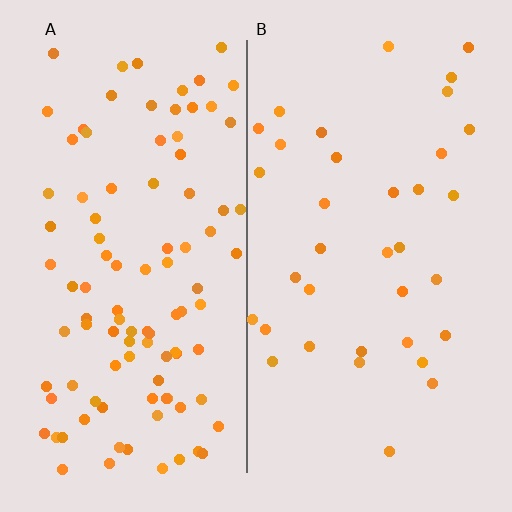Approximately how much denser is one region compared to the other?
Approximately 2.8× — region A over region B.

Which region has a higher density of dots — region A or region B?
A (the left).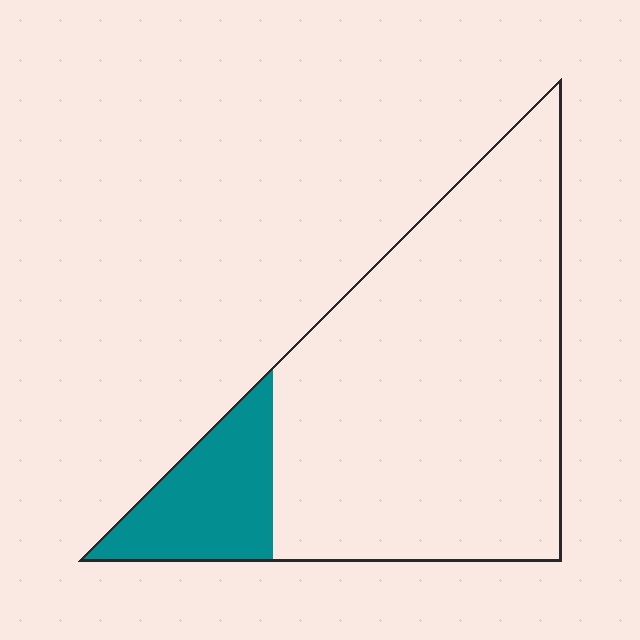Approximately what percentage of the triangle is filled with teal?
Approximately 15%.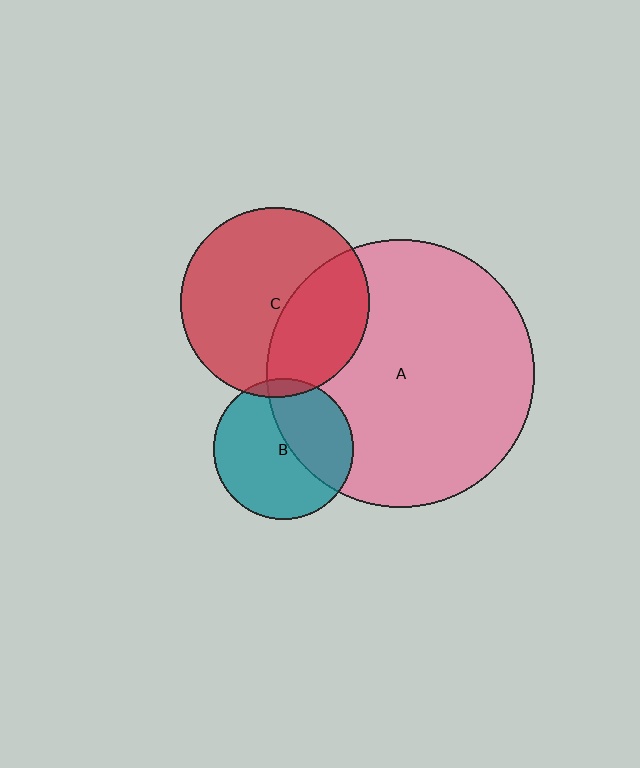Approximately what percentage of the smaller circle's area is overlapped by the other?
Approximately 5%.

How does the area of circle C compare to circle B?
Approximately 1.8 times.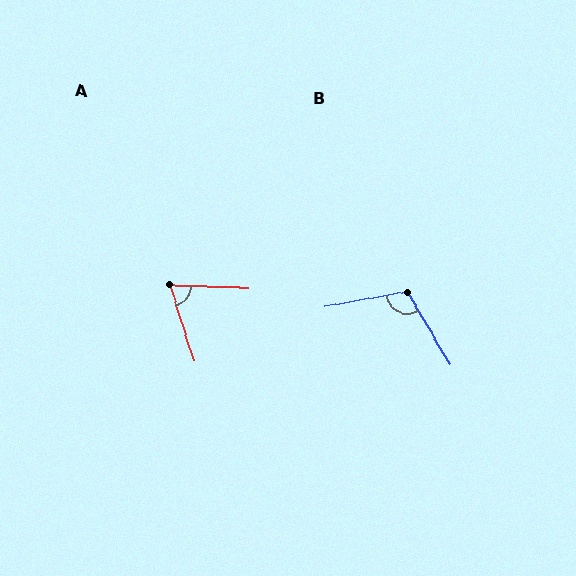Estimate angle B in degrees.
Approximately 110 degrees.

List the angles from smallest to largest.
A (71°), B (110°).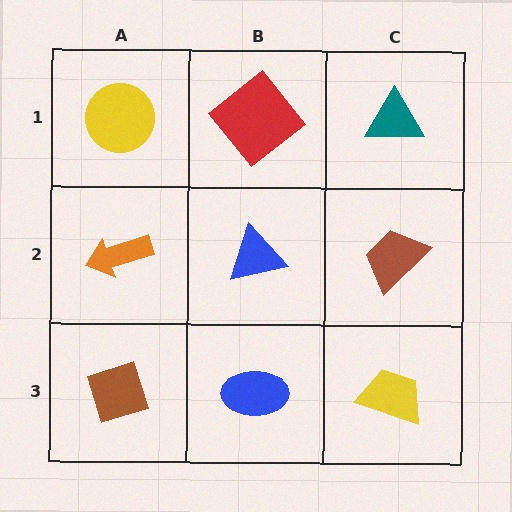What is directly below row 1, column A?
An orange arrow.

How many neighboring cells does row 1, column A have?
2.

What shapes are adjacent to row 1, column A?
An orange arrow (row 2, column A), a red diamond (row 1, column B).